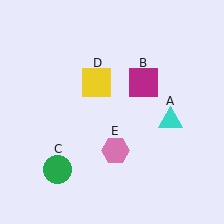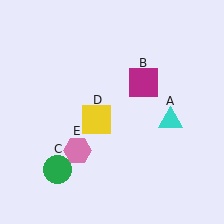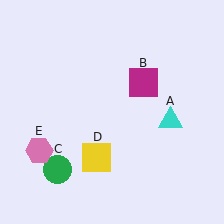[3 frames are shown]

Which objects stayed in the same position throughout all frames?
Cyan triangle (object A) and magenta square (object B) and green circle (object C) remained stationary.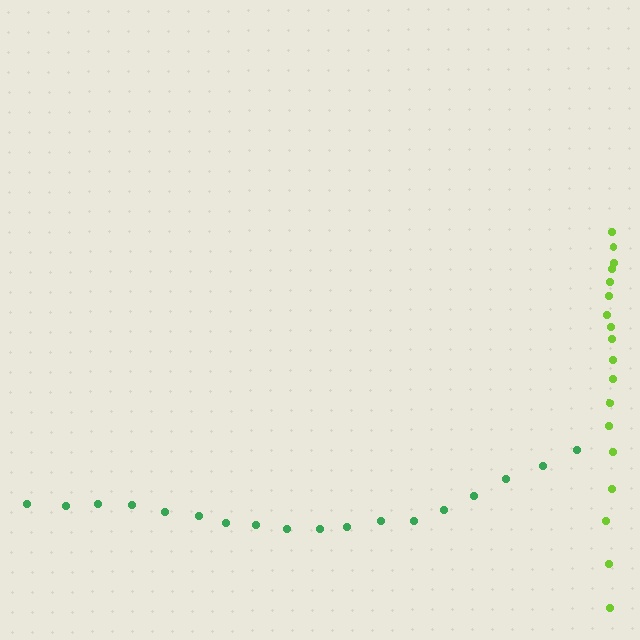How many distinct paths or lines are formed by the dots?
There are 2 distinct paths.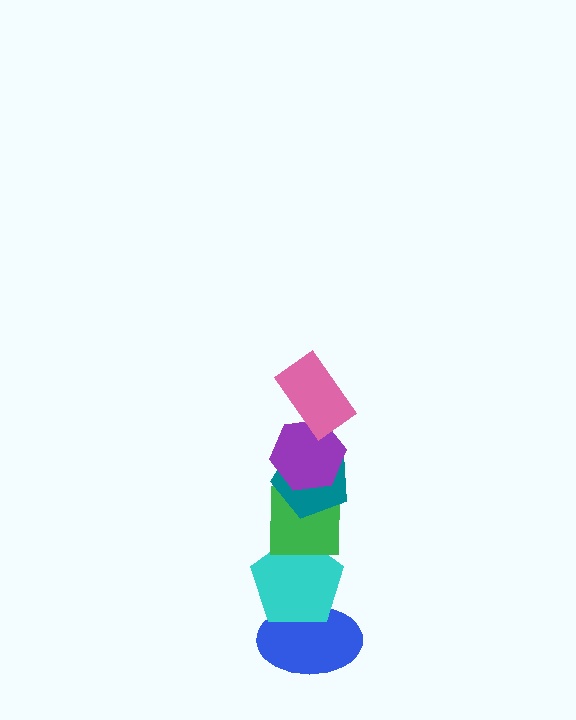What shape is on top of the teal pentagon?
The purple hexagon is on top of the teal pentagon.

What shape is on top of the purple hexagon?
The pink rectangle is on top of the purple hexagon.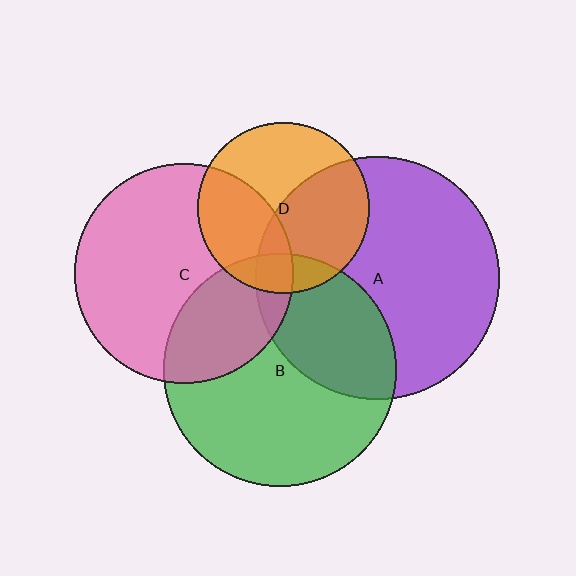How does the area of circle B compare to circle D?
Approximately 1.8 times.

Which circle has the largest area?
Circle A (purple).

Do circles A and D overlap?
Yes.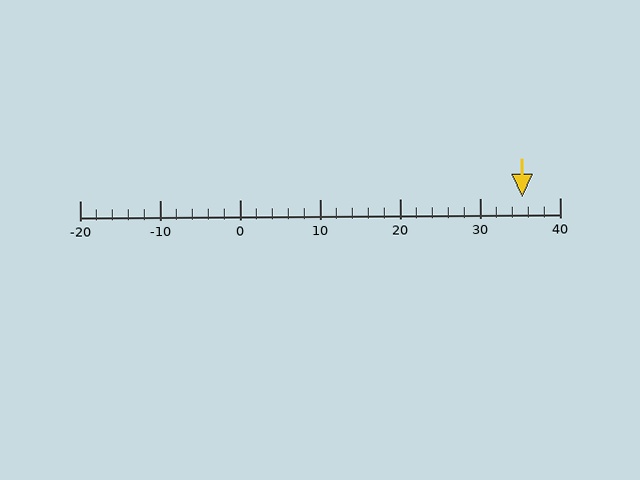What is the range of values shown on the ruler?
The ruler shows values from -20 to 40.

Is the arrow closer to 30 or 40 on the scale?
The arrow is closer to 40.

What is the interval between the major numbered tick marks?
The major tick marks are spaced 10 units apart.